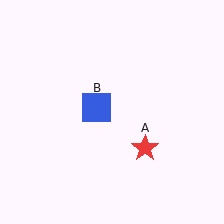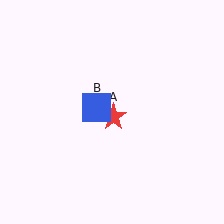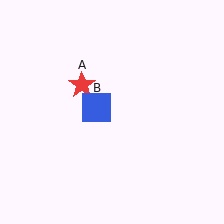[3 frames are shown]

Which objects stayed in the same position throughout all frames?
Blue square (object B) remained stationary.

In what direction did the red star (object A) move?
The red star (object A) moved up and to the left.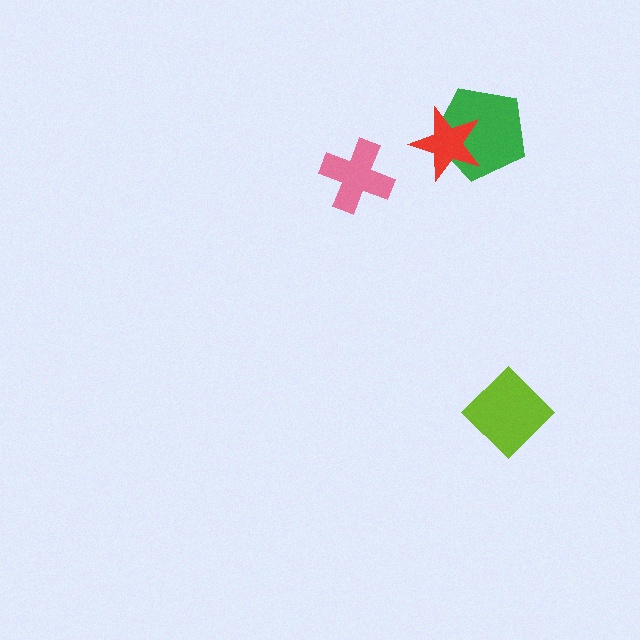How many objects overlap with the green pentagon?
1 object overlaps with the green pentagon.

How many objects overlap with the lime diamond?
0 objects overlap with the lime diamond.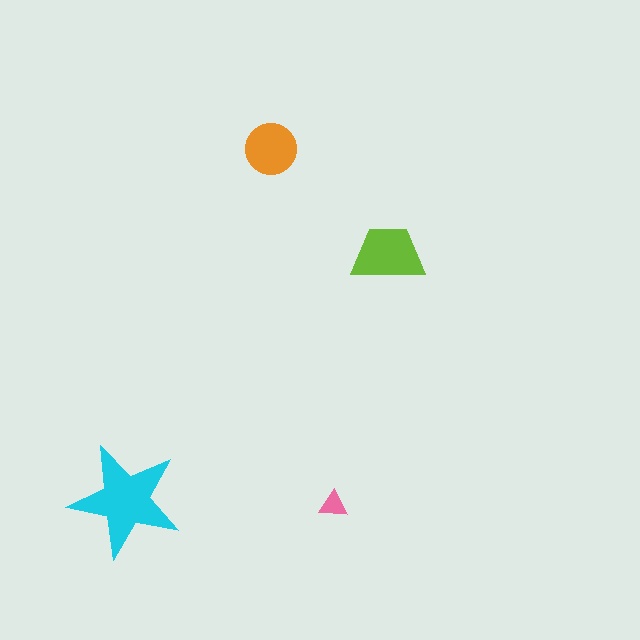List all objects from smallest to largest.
The pink triangle, the orange circle, the lime trapezoid, the cyan star.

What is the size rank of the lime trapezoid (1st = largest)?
2nd.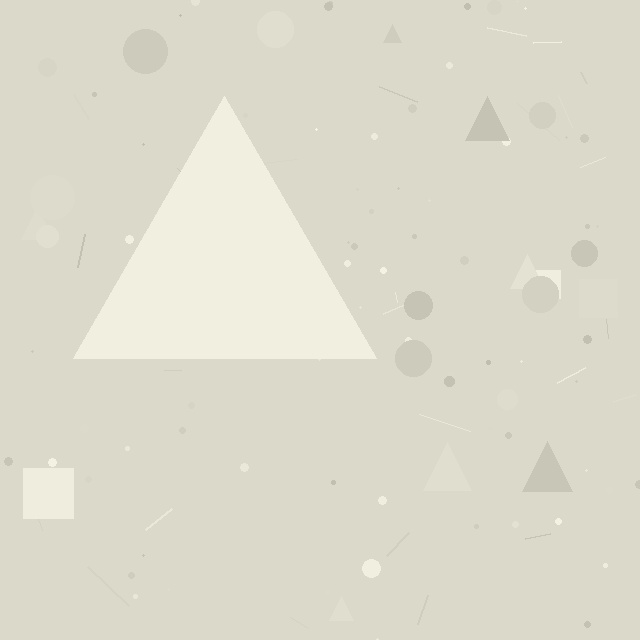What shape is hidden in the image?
A triangle is hidden in the image.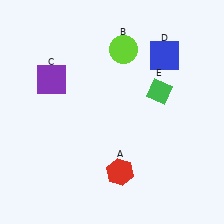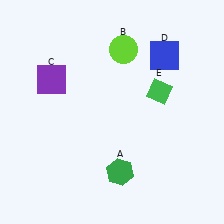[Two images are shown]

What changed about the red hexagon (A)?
In Image 1, A is red. In Image 2, it changed to green.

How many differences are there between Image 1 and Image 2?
There is 1 difference between the two images.